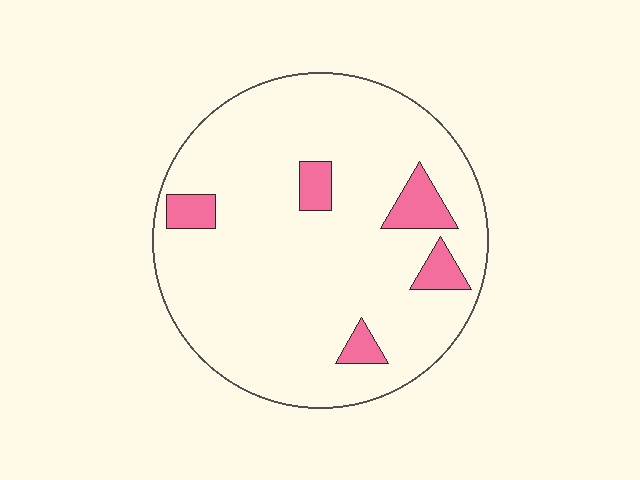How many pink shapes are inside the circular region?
5.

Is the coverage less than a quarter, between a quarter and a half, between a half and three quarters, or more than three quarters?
Less than a quarter.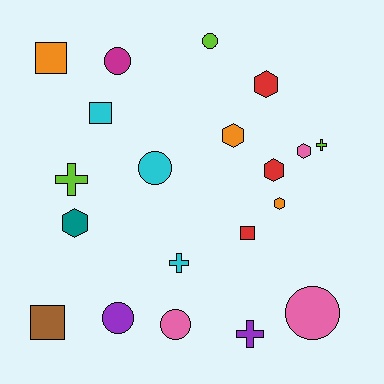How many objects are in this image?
There are 20 objects.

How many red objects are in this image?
There are 3 red objects.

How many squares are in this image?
There are 4 squares.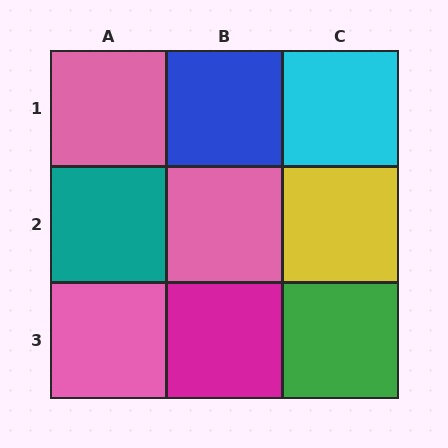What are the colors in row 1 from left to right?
Pink, blue, cyan.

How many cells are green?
1 cell is green.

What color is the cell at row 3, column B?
Magenta.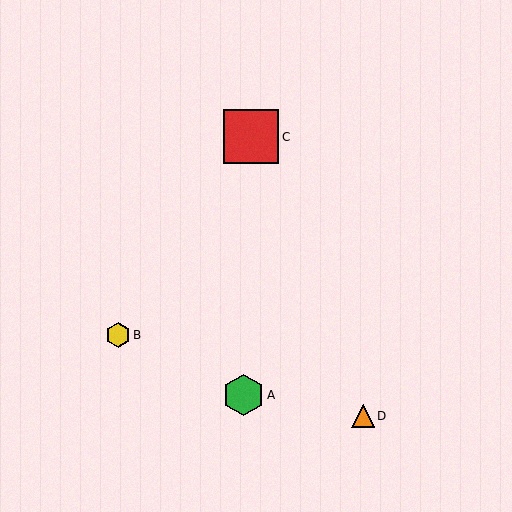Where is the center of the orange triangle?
The center of the orange triangle is at (363, 416).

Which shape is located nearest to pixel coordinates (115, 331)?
The yellow hexagon (labeled B) at (118, 335) is nearest to that location.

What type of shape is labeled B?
Shape B is a yellow hexagon.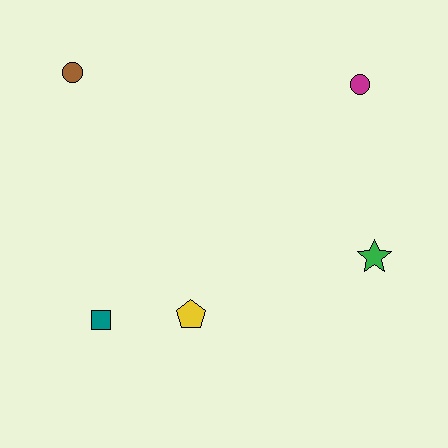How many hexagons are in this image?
There are no hexagons.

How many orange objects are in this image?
There are no orange objects.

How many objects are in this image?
There are 5 objects.